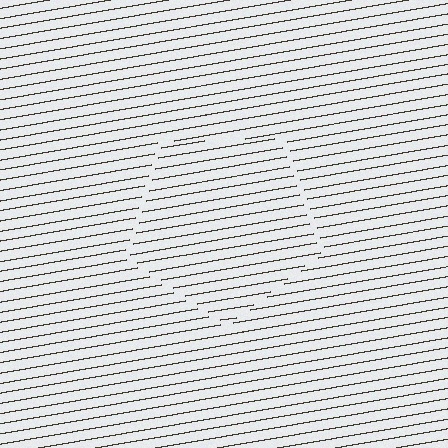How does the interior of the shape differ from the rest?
The interior of the shape contains the same grating, shifted by half a period — the contour is defined by the phase discontinuity where line-ends from the inner and outer gratings abut.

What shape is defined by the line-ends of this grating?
An illusory pentagon. The interior of the shape contains the same grating, shifted by half a period — the contour is defined by the phase discontinuity where line-ends from the inner and outer gratings abut.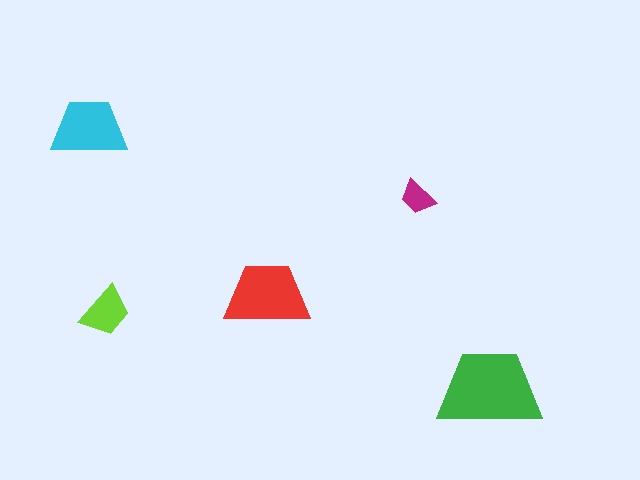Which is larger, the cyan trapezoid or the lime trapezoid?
The cyan one.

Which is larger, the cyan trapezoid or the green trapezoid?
The green one.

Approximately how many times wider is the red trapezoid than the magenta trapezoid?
About 2.5 times wider.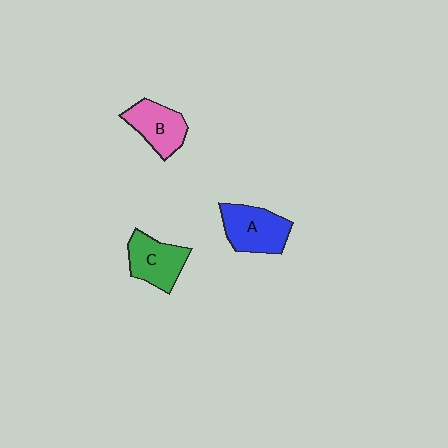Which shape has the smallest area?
Shape B (pink).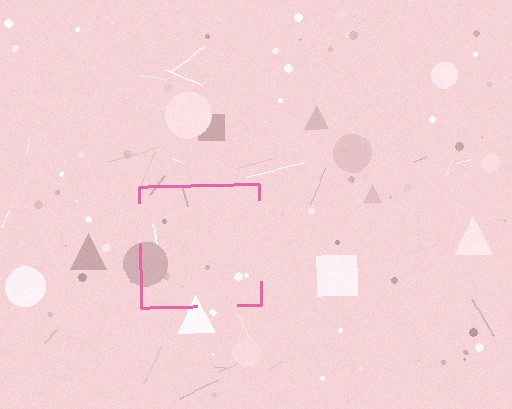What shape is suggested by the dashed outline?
The dashed outline suggests a square.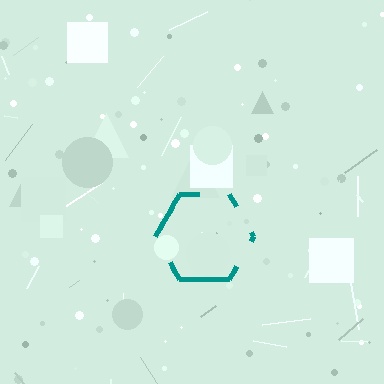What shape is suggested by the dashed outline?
The dashed outline suggests a hexagon.